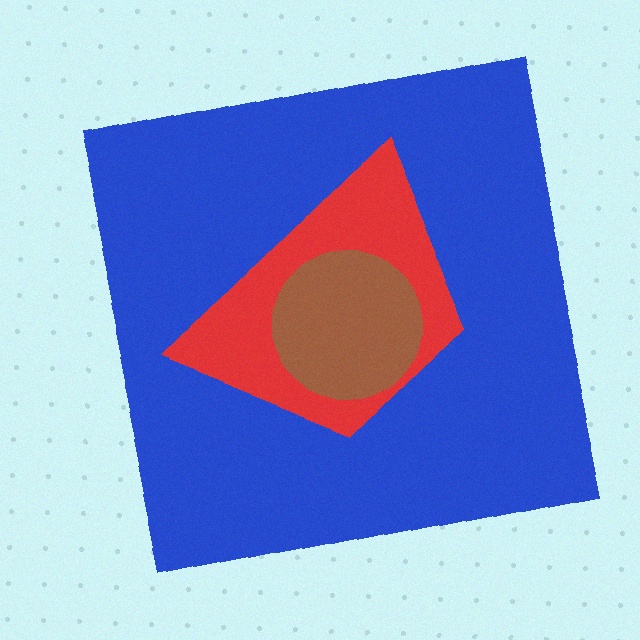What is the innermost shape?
The brown circle.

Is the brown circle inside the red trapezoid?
Yes.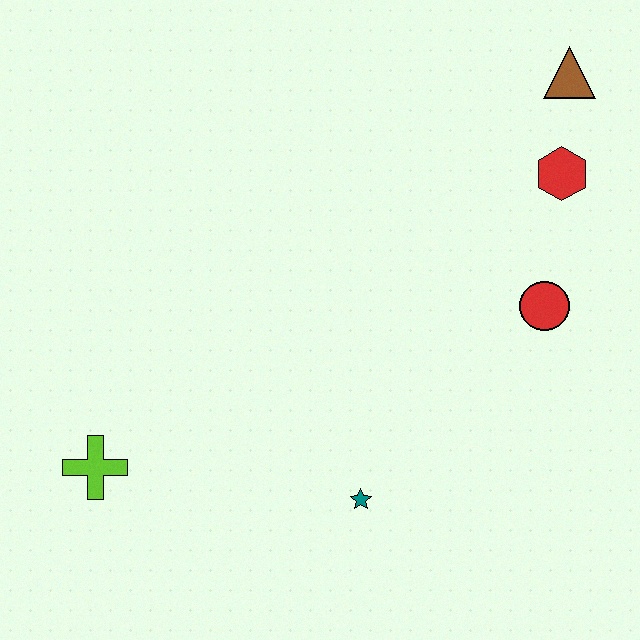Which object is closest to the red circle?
The red hexagon is closest to the red circle.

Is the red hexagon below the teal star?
No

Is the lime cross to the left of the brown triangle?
Yes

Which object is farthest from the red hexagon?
The lime cross is farthest from the red hexagon.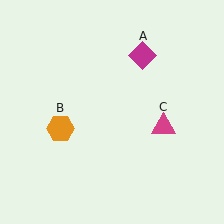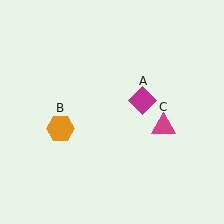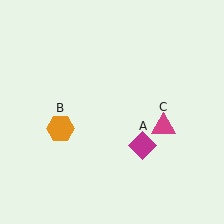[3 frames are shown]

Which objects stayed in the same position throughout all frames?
Orange hexagon (object B) and magenta triangle (object C) remained stationary.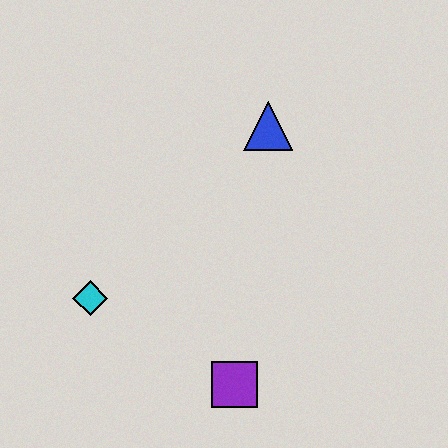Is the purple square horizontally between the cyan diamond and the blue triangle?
Yes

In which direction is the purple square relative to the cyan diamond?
The purple square is to the right of the cyan diamond.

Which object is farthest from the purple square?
The blue triangle is farthest from the purple square.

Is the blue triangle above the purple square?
Yes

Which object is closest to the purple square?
The cyan diamond is closest to the purple square.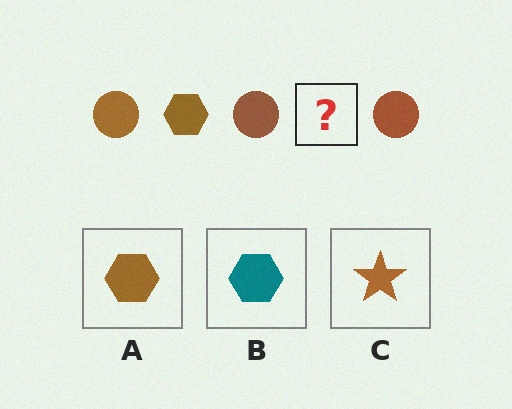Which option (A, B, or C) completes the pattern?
A.